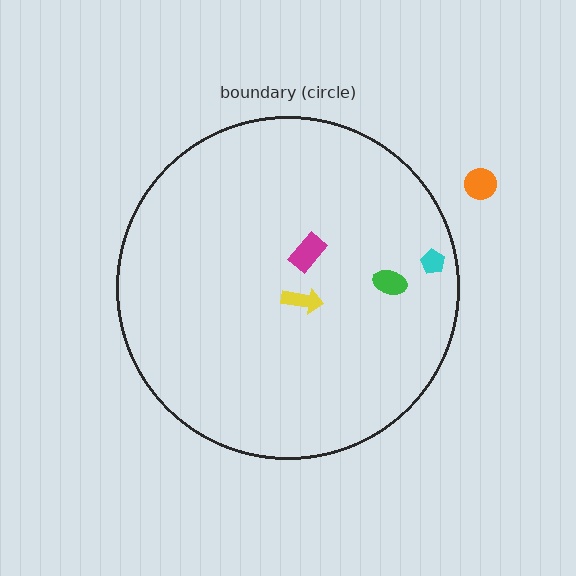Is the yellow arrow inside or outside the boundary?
Inside.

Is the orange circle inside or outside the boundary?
Outside.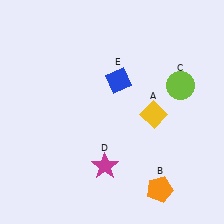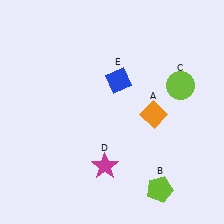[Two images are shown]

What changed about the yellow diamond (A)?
In Image 1, A is yellow. In Image 2, it changed to orange.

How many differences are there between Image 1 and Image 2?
There are 2 differences between the two images.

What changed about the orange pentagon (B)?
In Image 1, B is orange. In Image 2, it changed to lime.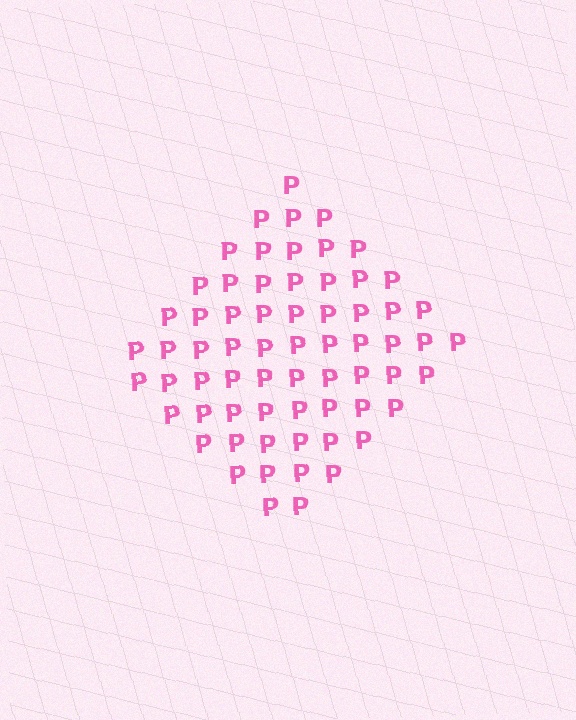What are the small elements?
The small elements are letter P's.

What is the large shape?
The large shape is a diamond.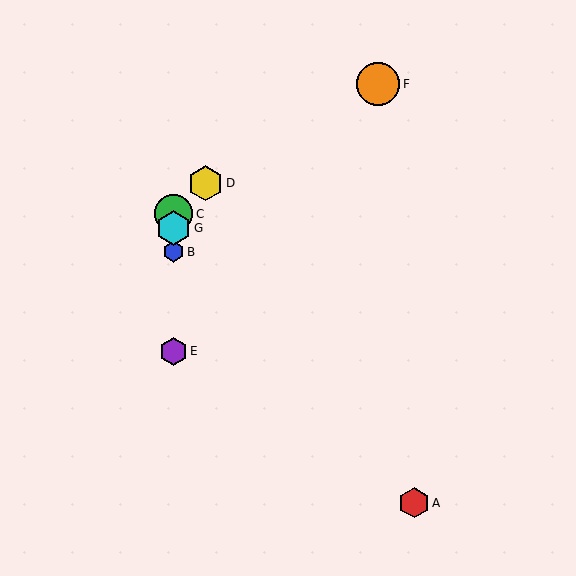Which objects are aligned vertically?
Objects B, C, E, G are aligned vertically.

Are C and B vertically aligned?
Yes, both are at x≈174.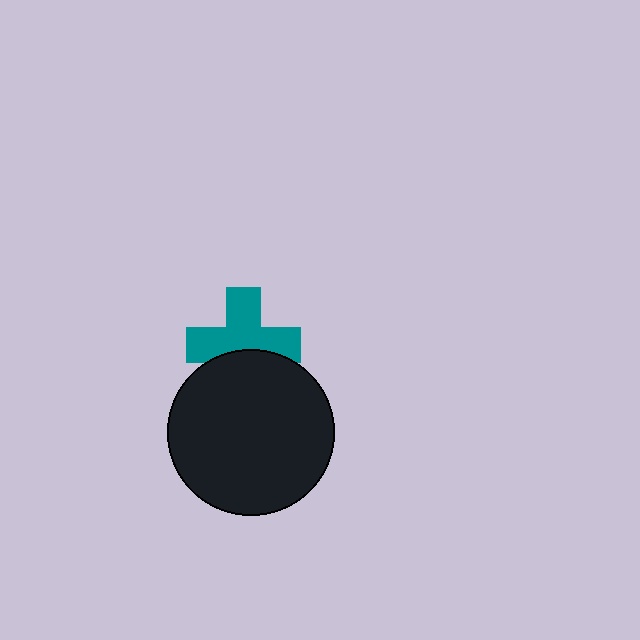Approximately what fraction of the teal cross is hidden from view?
Roughly 33% of the teal cross is hidden behind the black circle.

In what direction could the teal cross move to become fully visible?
The teal cross could move up. That would shift it out from behind the black circle entirely.